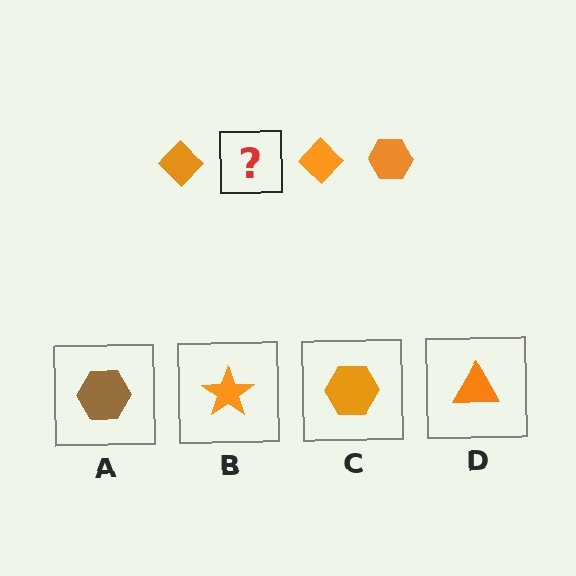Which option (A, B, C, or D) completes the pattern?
C.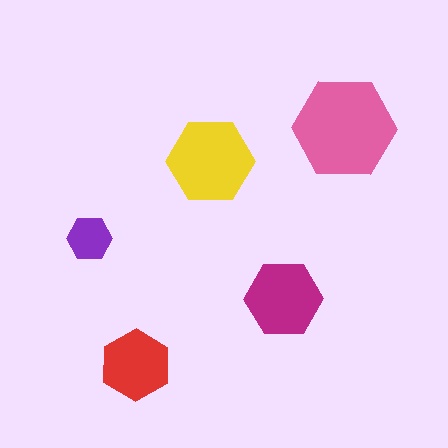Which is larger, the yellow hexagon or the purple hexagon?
The yellow one.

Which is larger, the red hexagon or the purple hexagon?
The red one.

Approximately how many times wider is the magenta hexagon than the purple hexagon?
About 1.5 times wider.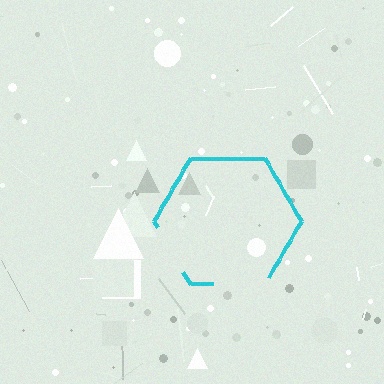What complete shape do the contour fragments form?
The contour fragments form a hexagon.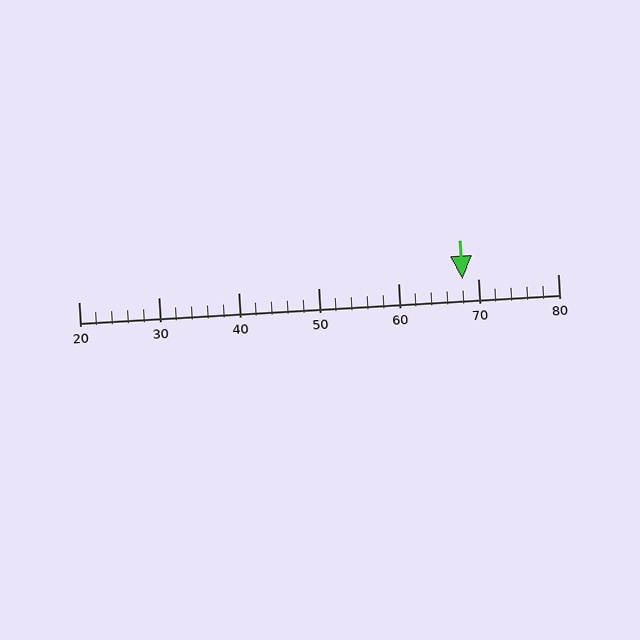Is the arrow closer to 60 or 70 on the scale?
The arrow is closer to 70.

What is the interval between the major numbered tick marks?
The major tick marks are spaced 10 units apart.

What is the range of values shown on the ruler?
The ruler shows values from 20 to 80.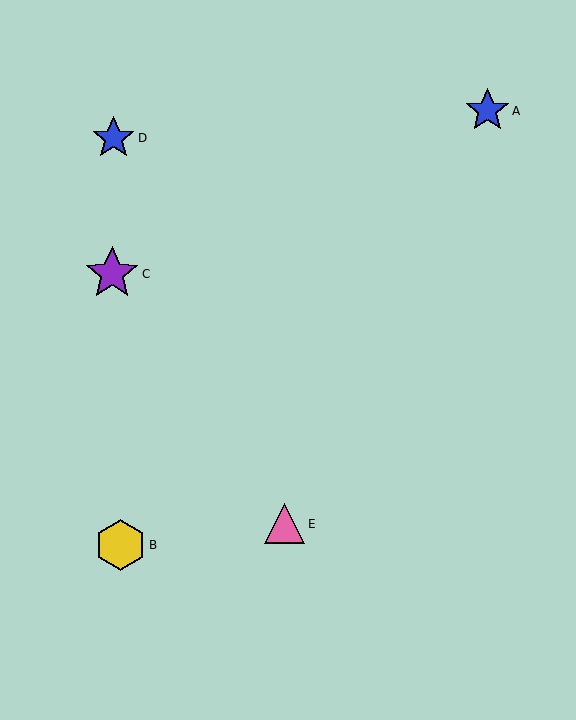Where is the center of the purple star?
The center of the purple star is at (112, 274).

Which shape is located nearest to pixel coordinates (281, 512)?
The pink triangle (labeled E) at (285, 524) is nearest to that location.